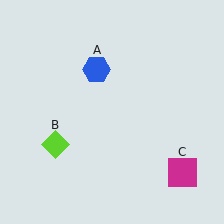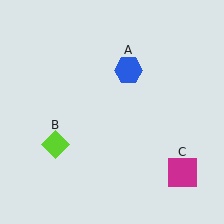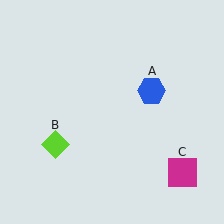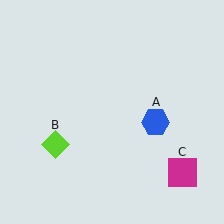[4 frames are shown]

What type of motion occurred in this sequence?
The blue hexagon (object A) rotated clockwise around the center of the scene.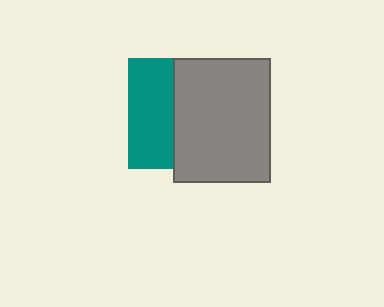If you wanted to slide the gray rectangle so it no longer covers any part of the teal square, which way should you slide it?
Slide it right — that is the most direct way to separate the two shapes.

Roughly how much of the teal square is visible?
A small part of it is visible (roughly 41%).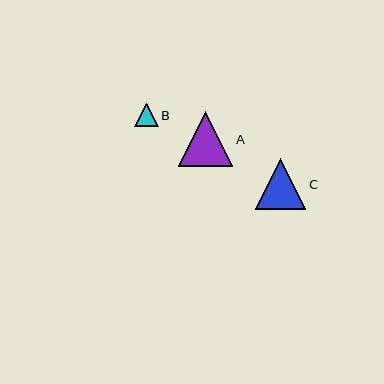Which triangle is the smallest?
Triangle B is the smallest with a size of approximately 23 pixels.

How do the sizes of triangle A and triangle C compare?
Triangle A and triangle C are approximately the same size.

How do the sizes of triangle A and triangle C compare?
Triangle A and triangle C are approximately the same size.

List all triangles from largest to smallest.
From largest to smallest: A, C, B.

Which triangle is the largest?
Triangle A is the largest with a size of approximately 54 pixels.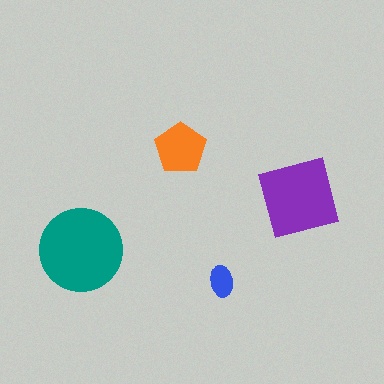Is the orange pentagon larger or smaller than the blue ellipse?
Larger.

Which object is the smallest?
The blue ellipse.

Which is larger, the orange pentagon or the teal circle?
The teal circle.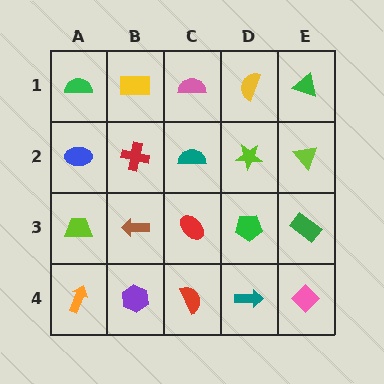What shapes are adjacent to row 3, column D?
A lime star (row 2, column D), a teal arrow (row 4, column D), a red ellipse (row 3, column C), a green rectangle (row 3, column E).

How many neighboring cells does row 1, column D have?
3.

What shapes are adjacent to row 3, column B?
A red cross (row 2, column B), a purple hexagon (row 4, column B), a lime trapezoid (row 3, column A), a red ellipse (row 3, column C).